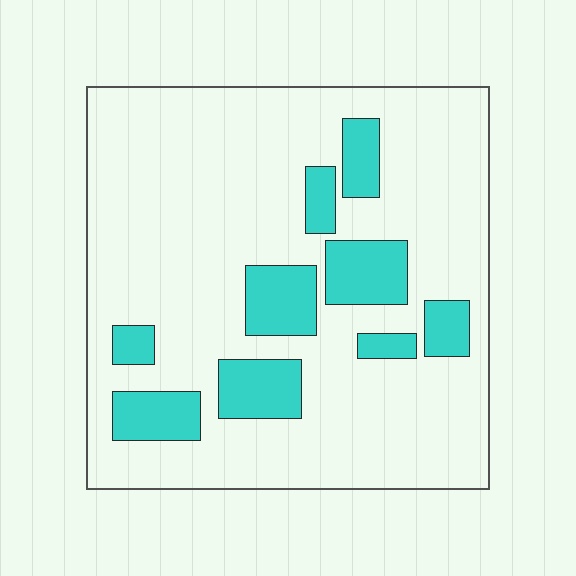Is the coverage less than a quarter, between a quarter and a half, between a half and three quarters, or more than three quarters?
Less than a quarter.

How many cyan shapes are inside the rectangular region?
9.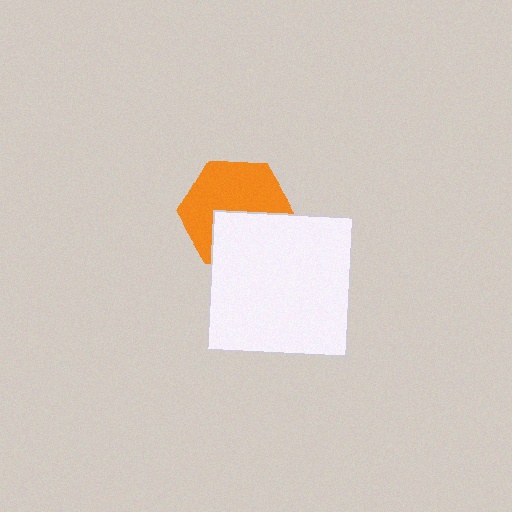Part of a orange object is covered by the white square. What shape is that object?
It is a hexagon.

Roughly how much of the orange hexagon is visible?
About half of it is visible (roughly 60%).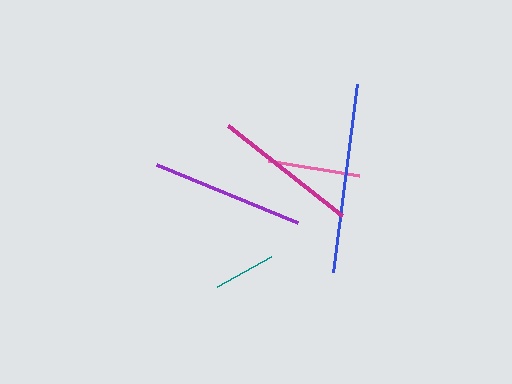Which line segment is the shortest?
The teal line is the shortest at approximately 62 pixels.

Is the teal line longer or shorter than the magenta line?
The magenta line is longer than the teal line.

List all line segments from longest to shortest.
From longest to shortest: blue, purple, magenta, pink, teal.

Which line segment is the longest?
The blue line is the longest at approximately 190 pixels.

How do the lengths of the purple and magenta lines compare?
The purple and magenta lines are approximately the same length.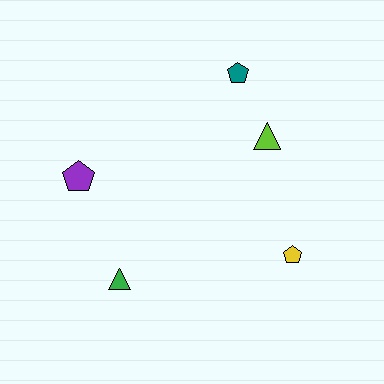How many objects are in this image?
There are 5 objects.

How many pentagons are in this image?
There are 3 pentagons.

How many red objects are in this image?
There are no red objects.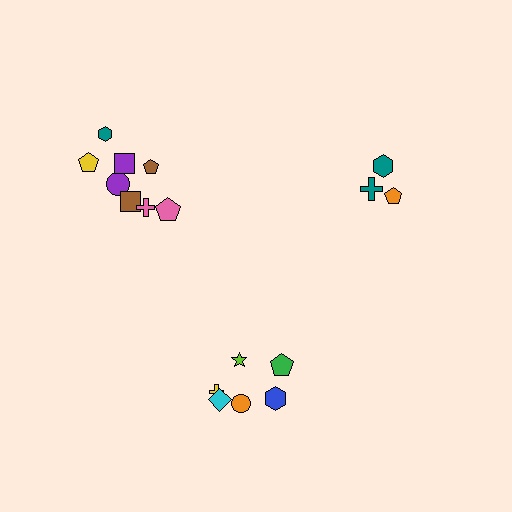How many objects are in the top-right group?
There are 3 objects.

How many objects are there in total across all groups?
There are 17 objects.